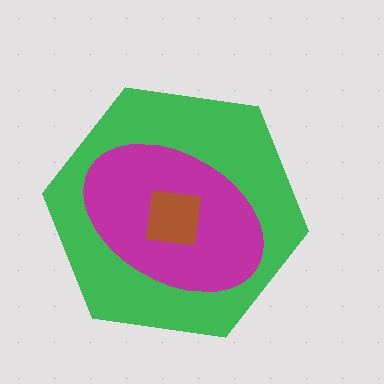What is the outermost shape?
The green hexagon.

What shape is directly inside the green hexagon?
The magenta ellipse.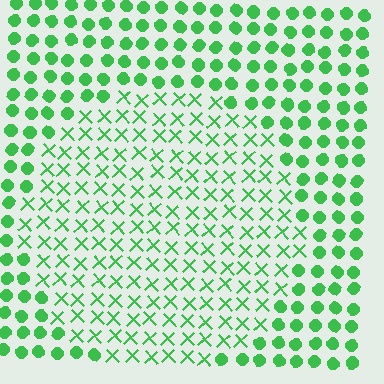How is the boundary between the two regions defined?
The boundary is defined by a change in element shape: X marks inside vs. circles outside. All elements share the same color and spacing.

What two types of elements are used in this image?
The image uses X marks inside the circle region and circles outside it.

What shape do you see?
I see a circle.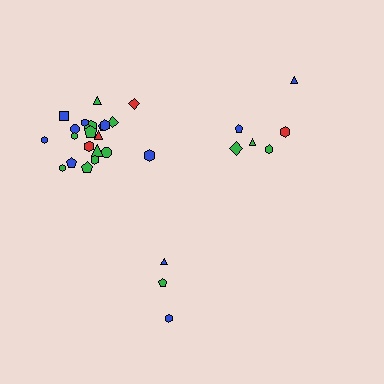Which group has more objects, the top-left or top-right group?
The top-left group.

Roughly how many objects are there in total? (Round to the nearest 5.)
Roughly 30 objects in total.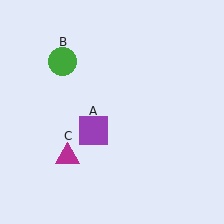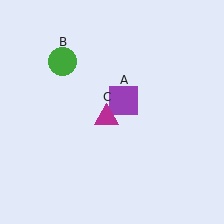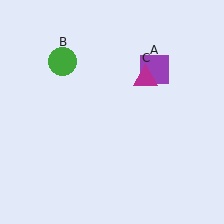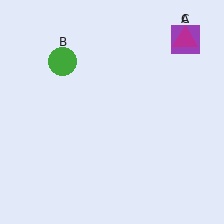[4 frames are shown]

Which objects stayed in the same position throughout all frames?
Green circle (object B) remained stationary.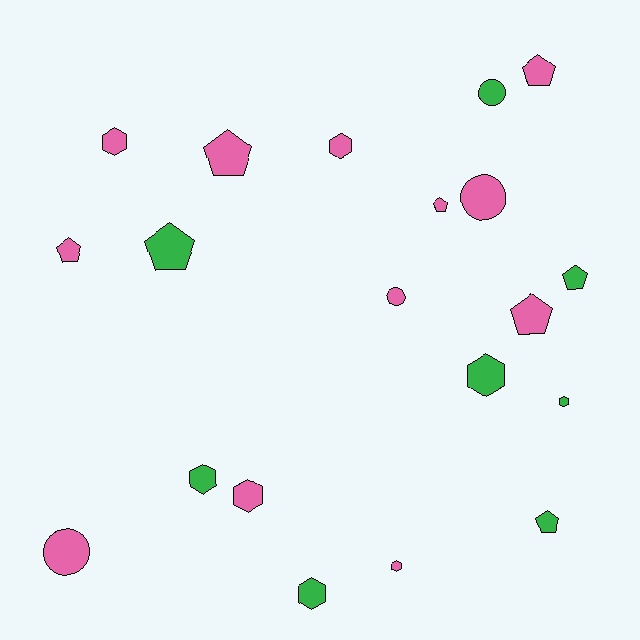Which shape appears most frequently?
Hexagon, with 8 objects.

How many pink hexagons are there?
There are 4 pink hexagons.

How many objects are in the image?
There are 20 objects.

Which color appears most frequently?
Pink, with 12 objects.